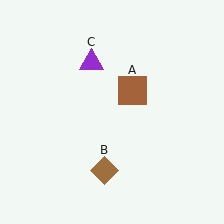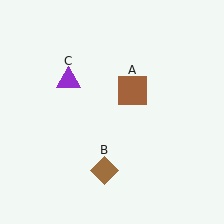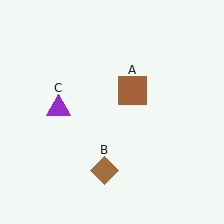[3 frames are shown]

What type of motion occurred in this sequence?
The purple triangle (object C) rotated counterclockwise around the center of the scene.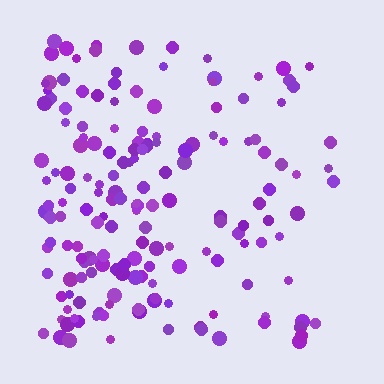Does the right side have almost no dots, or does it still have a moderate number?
Still a moderate number, just noticeably fewer than the left.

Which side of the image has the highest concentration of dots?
The left.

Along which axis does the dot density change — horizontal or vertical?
Horizontal.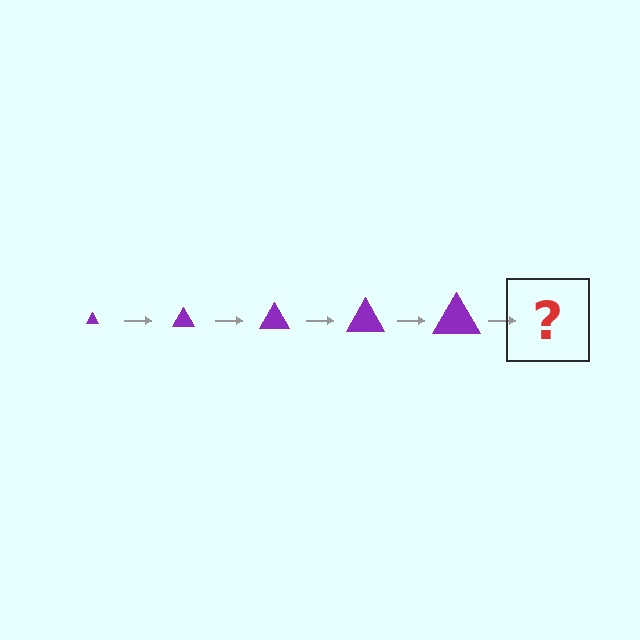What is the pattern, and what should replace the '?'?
The pattern is that the triangle gets progressively larger each step. The '?' should be a purple triangle, larger than the previous one.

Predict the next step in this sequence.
The next step is a purple triangle, larger than the previous one.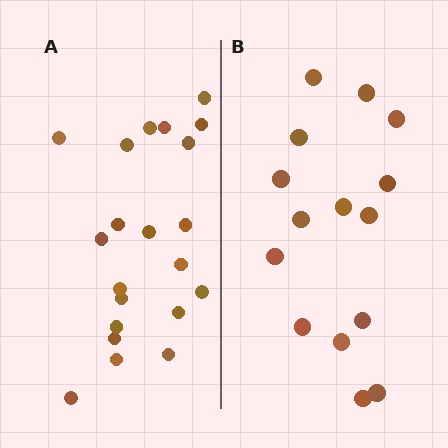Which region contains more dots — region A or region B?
Region A (the left region) has more dots.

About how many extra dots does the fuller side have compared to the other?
Region A has about 6 more dots than region B.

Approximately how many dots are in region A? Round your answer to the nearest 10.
About 20 dots. (The exact count is 21, which rounds to 20.)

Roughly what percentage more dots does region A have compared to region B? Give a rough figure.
About 40% more.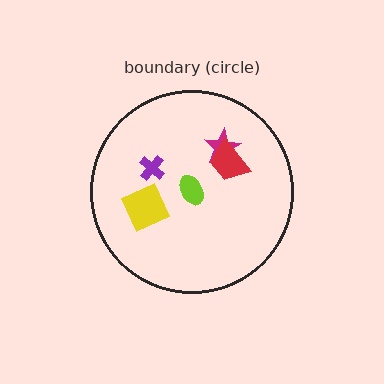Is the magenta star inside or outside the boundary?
Inside.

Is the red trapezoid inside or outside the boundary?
Inside.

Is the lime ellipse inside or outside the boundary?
Inside.